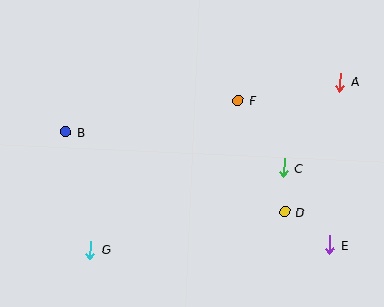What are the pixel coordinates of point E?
Point E is at (330, 245).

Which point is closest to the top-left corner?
Point B is closest to the top-left corner.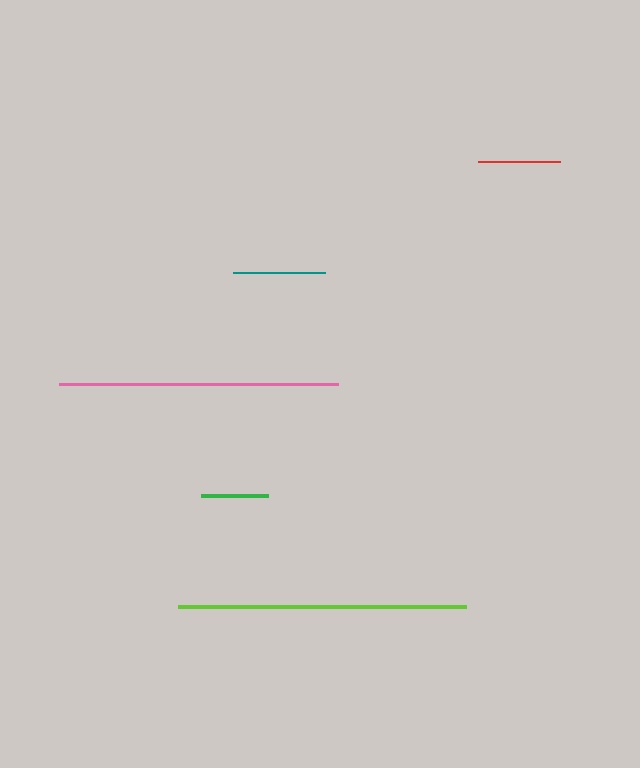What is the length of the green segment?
The green segment is approximately 68 pixels long.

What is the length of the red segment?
The red segment is approximately 82 pixels long.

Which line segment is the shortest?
The green line is the shortest at approximately 68 pixels.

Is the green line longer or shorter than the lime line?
The lime line is longer than the green line.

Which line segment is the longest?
The lime line is the longest at approximately 288 pixels.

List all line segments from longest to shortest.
From longest to shortest: lime, pink, teal, red, green.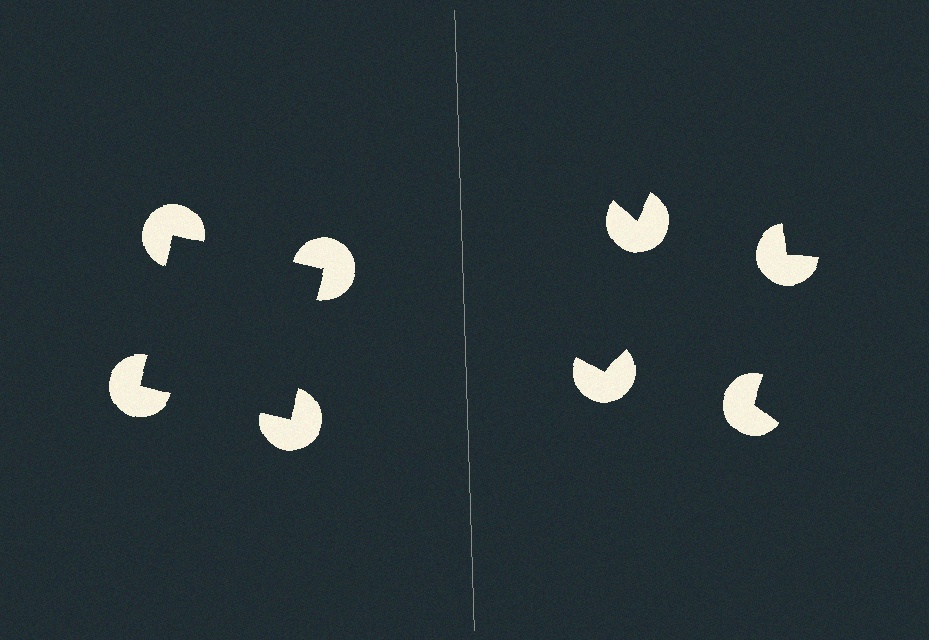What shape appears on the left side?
An illusory square.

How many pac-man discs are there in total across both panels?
8 — 4 on each side.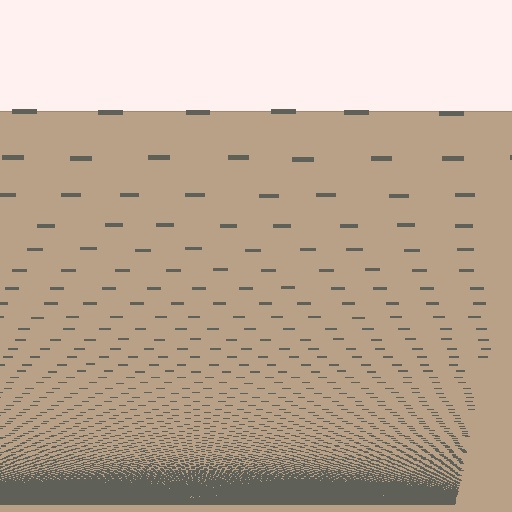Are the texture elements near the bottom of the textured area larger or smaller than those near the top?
Smaller. The gradient is inverted — elements near the bottom are smaller and denser.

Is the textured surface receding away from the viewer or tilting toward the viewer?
The surface appears to tilt toward the viewer. Texture elements get larger and sparser toward the top.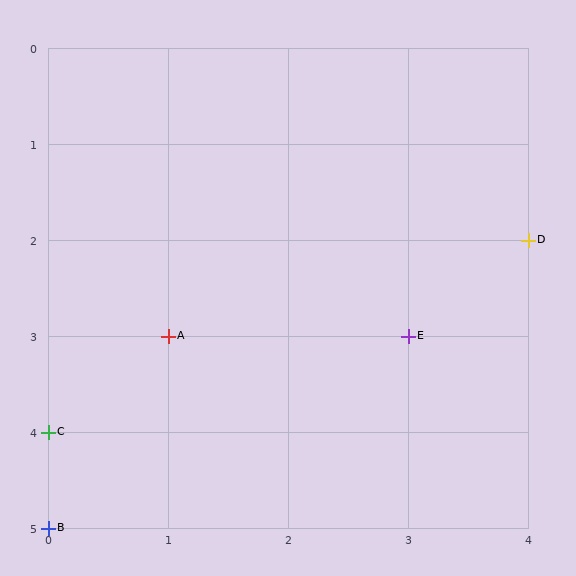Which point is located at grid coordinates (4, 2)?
Point D is at (4, 2).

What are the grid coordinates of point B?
Point B is at grid coordinates (0, 5).